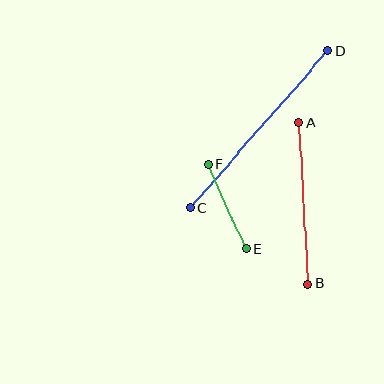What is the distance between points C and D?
The distance is approximately 209 pixels.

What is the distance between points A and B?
The distance is approximately 162 pixels.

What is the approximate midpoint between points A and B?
The midpoint is at approximately (303, 203) pixels.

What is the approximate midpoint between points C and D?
The midpoint is at approximately (259, 129) pixels.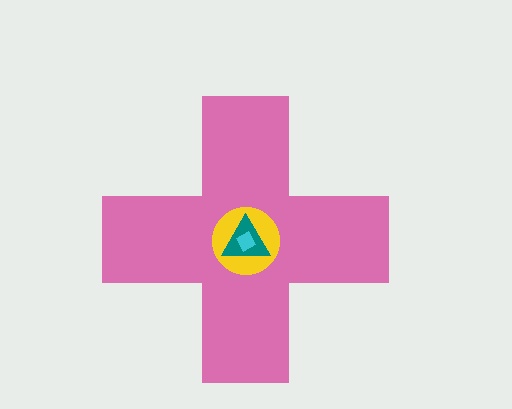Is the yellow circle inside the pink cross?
Yes.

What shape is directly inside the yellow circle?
The teal triangle.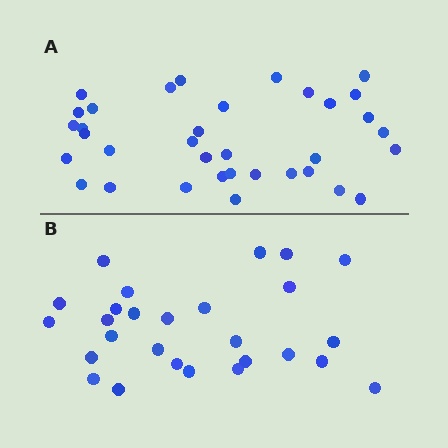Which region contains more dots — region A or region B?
Region A (the top region) has more dots.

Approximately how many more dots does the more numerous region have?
Region A has roughly 8 or so more dots than region B.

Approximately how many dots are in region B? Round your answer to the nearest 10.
About 30 dots. (The exact count is 27, which rounds to 30.)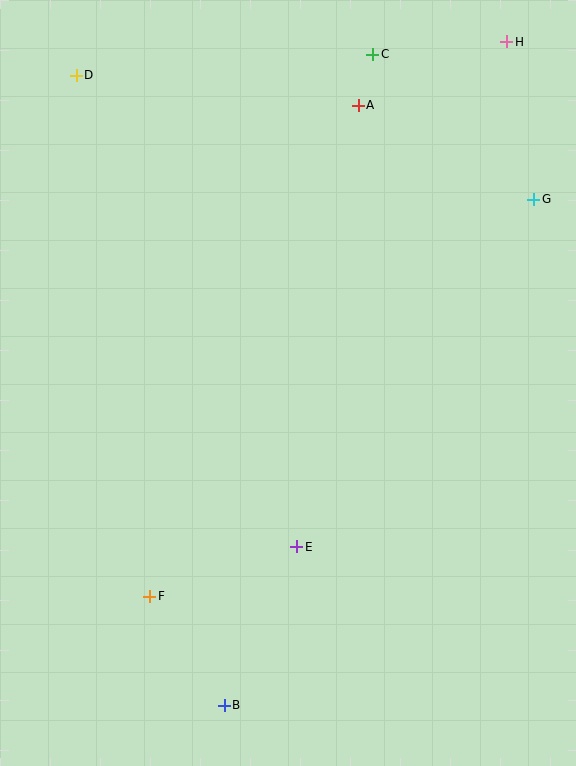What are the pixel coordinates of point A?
Point A is at (358, 105).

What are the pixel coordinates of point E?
Point E is at (297, 547).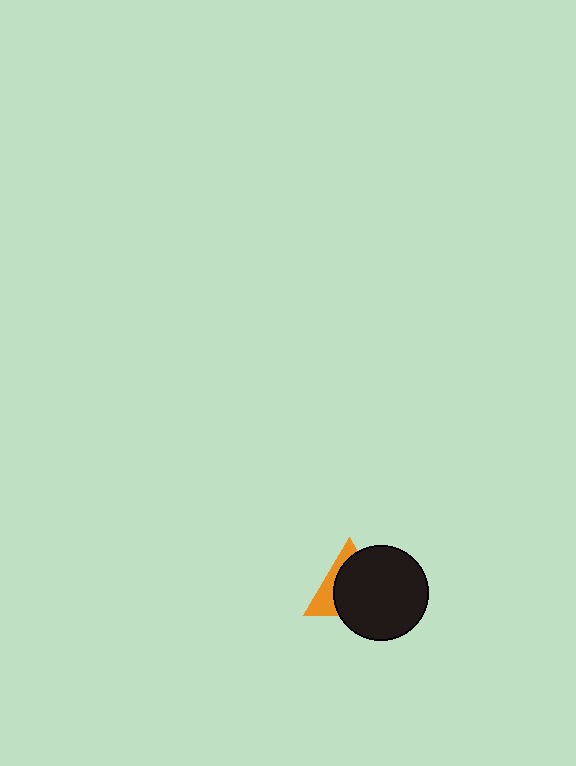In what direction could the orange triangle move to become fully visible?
The orange triangle could move toward the upper-left. That would shift it out from behind the black circle entirely.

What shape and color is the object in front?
The object in front is a black circle.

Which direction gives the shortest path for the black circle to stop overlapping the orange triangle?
Moving toward the lower-right gives the shortest separation.